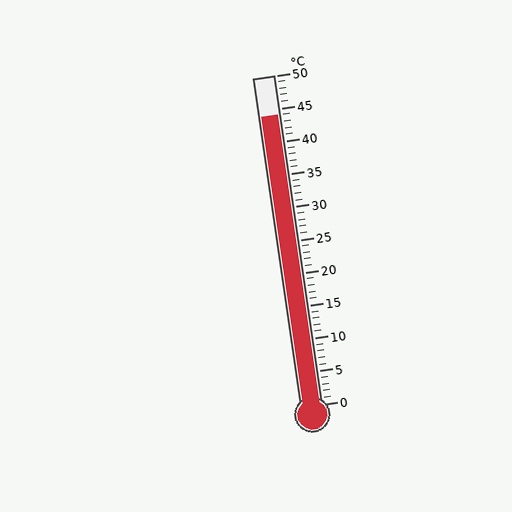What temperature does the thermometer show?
The thermometer shows approximately 44°C.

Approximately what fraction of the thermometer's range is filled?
The thermometer is filled to approximately 90% of its range.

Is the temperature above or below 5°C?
The temperature is above 5°C.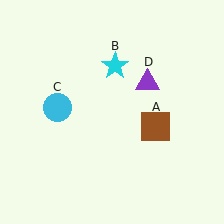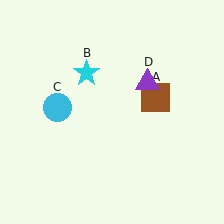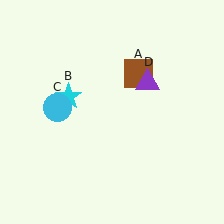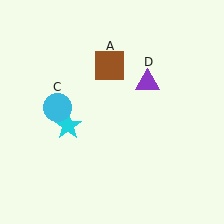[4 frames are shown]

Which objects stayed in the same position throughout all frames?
Cyan circle (object C) and purple triangle (object D) remained stationary.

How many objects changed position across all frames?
2 objects changed position: brown square (object A), cyan star (object B).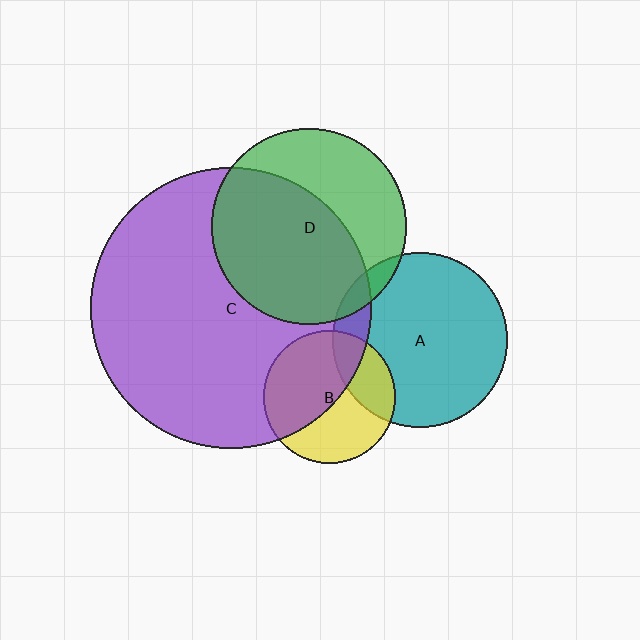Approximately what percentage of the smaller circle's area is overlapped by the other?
Approximately 50%.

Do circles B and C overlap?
Yes.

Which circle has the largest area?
Circle C (purple).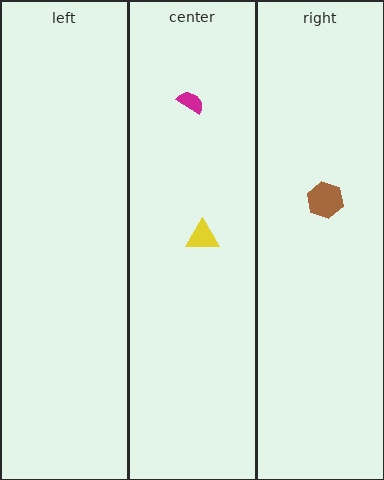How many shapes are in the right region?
1.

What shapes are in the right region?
The brown hexagon.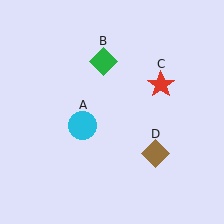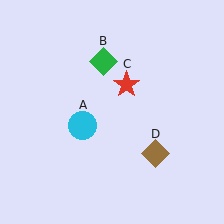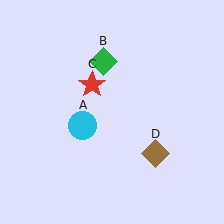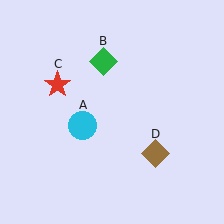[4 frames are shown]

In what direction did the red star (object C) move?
The red star (object C) moved left.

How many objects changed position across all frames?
1 object changed position: red star (object C).